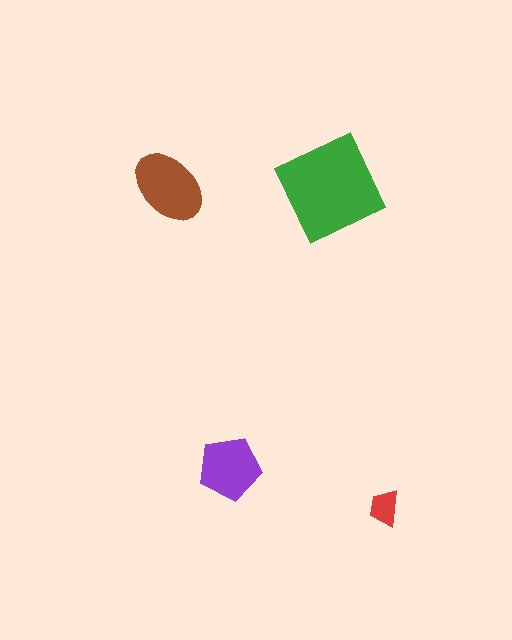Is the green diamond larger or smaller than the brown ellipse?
Larger.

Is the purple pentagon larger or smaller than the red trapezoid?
Larger.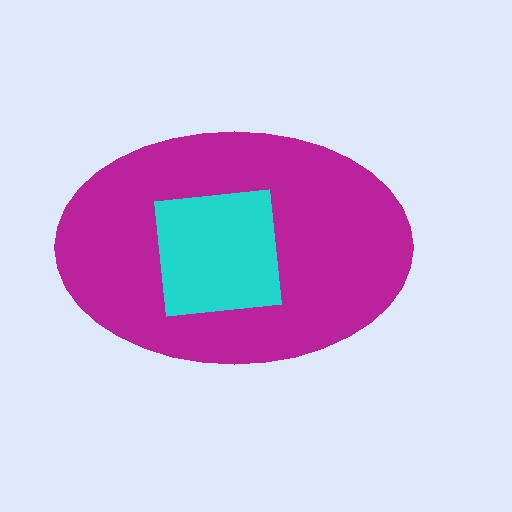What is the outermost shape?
The magenta ellipse.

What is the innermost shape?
The cyan square.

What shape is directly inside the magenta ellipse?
The cyan square.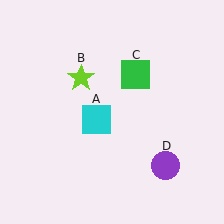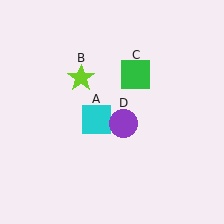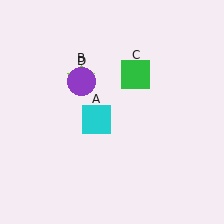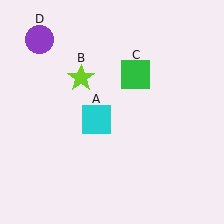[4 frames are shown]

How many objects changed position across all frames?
1 object changed position: purple circle (object D).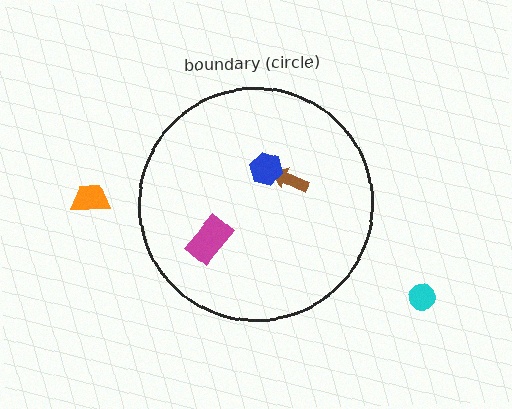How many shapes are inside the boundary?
3 inside, 2 outside.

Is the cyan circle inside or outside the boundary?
Outside.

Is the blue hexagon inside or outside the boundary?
Inside.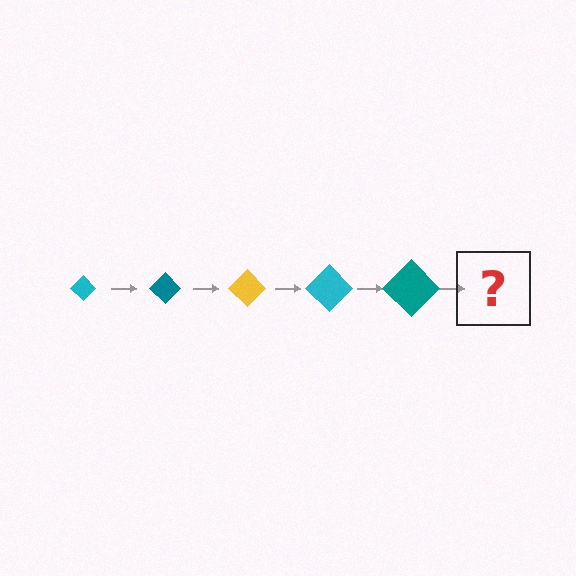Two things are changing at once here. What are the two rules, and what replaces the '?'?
The two rules are that the diamond grows larger each step and the color cycles through cyan, teal, and yellow. The '?' should be a yellow diamond, larger than the previous one.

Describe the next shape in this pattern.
It should be a yellow diamond, larger than the previous one.